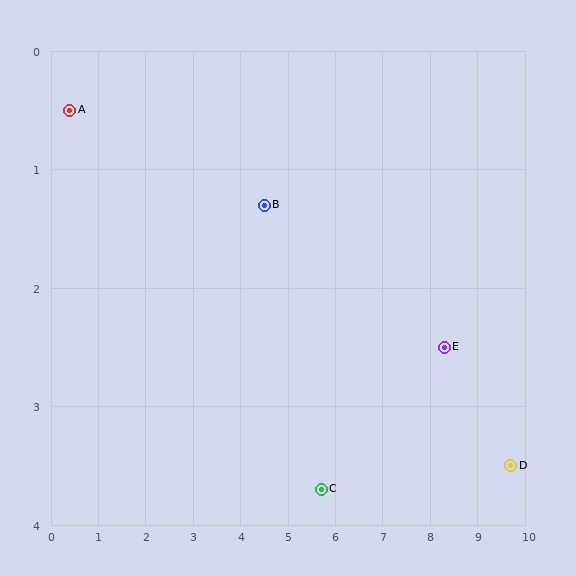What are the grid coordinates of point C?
Point C is at approximately (5.7, 3.7).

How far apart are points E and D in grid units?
Points E and D are about 1.7 grid units apart.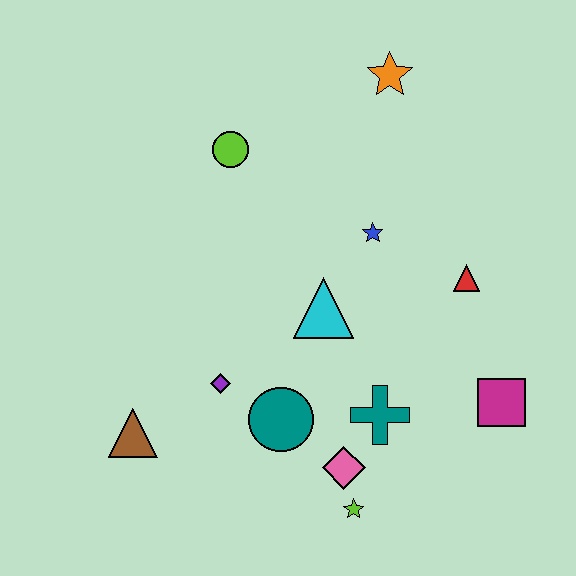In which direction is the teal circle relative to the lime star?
The teal circle is above the lime star.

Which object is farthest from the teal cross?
The orange star is farthest from the teal cross.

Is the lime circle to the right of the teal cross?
No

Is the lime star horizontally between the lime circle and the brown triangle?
No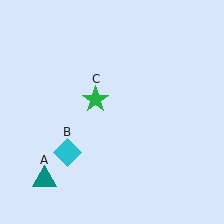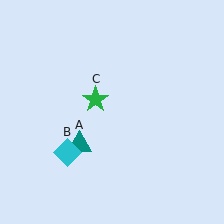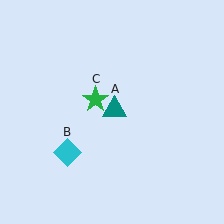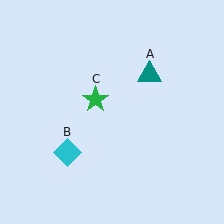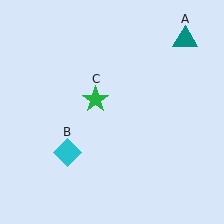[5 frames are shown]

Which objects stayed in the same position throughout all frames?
Cyan diamond (object B) and green star (object C) remained stationary.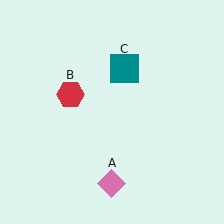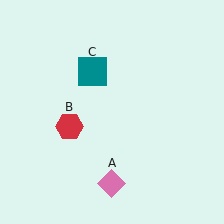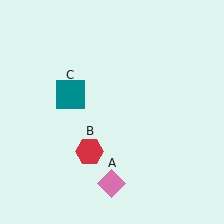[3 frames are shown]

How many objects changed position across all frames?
2 objects changed position: red hexagon (object B), teal square (object C).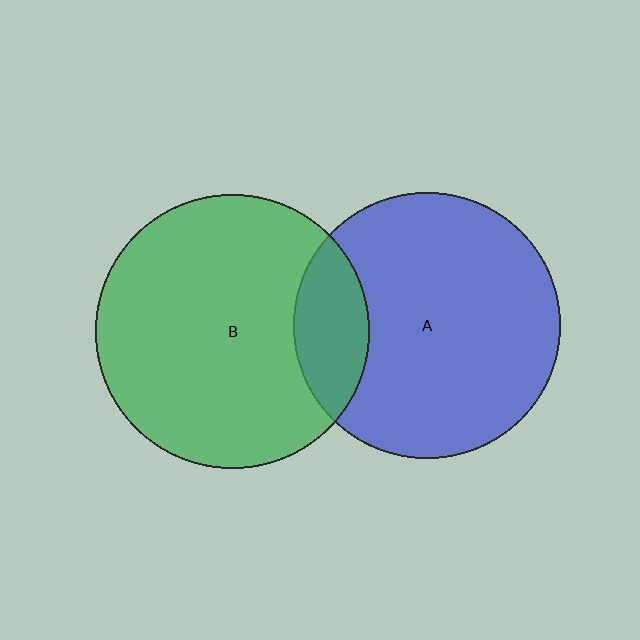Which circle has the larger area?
Circle B (green).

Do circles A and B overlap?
Yes.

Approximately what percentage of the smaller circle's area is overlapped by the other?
Approximately 15%.